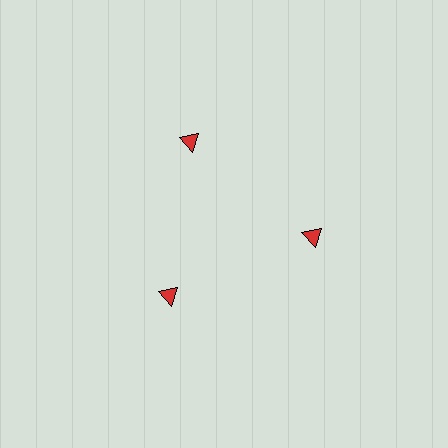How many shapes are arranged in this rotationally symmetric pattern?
There are 3 shapes, arranged in 3 groups of 1.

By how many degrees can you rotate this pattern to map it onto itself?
The pattern maps onto itself every 120 degrees of rotation.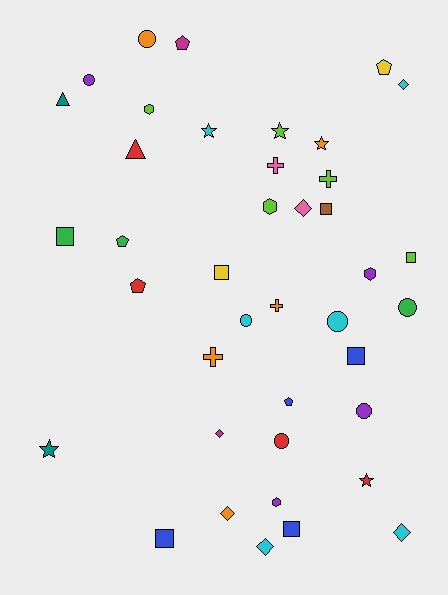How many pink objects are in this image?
There are 2 pink objects.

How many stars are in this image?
There are 5 stars.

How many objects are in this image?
There are 40 objects.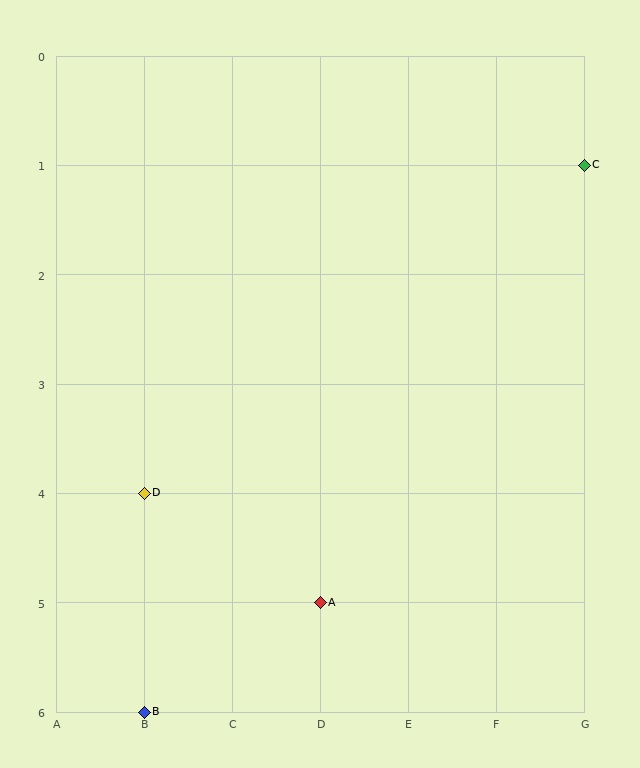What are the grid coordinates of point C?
Point C is at grid coordinates (G, 1).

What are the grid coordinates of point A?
Point A is at grid coordinates (D, 5).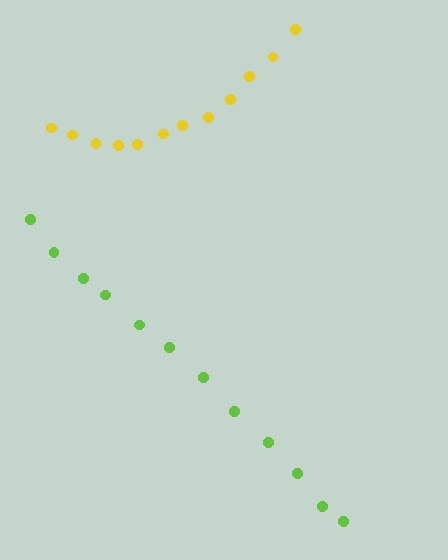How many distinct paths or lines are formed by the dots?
There are 2 distinct paths.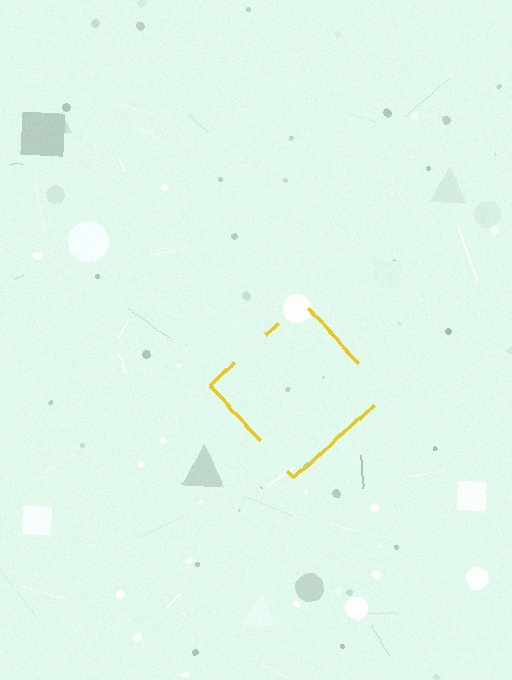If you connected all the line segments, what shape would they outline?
They would outline a diamond.